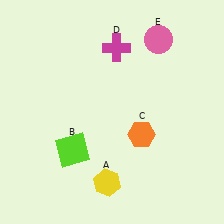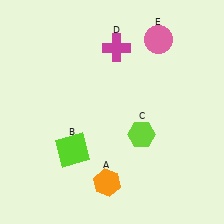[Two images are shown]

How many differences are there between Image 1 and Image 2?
There are 2 differences between the two images.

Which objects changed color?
A changed from yellow to orange. C changed from orange to lime.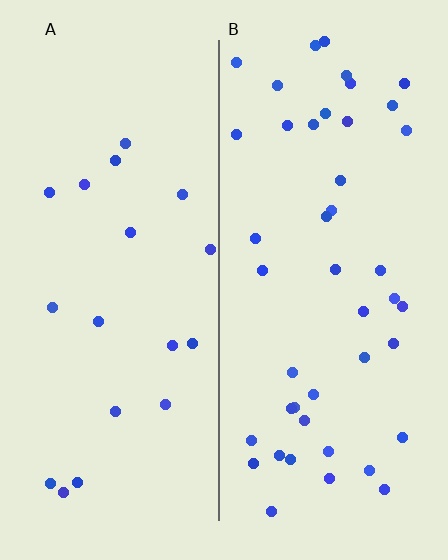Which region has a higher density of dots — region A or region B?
B (the right).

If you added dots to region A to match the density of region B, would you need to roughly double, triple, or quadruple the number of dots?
Approximately double.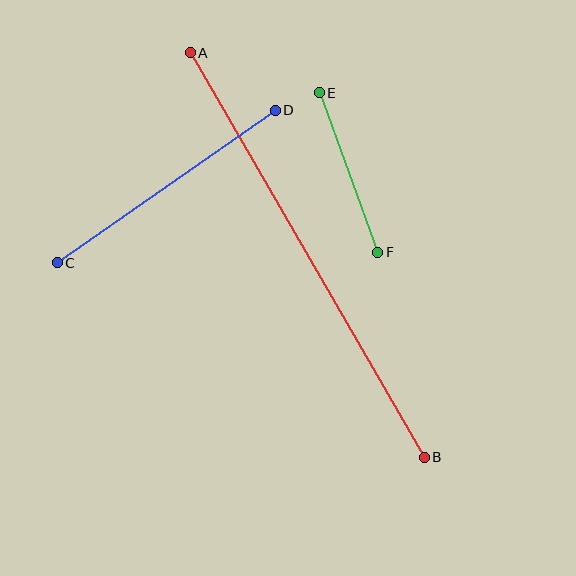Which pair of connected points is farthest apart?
Points A and B are farthest apart.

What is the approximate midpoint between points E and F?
The midpoint is at approximately (349, 173) pixels.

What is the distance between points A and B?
The distance is approximately 468 pixels.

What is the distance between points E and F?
The distance is approximately 170 pixels.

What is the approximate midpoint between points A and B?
The midpoint is at approximately (307, 255) pixels.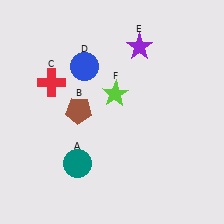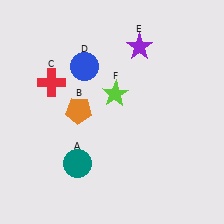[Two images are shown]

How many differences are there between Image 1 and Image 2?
There is 1 difference between the two images.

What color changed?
The pentagon (B) changed from brown in Image 1 to orange in Image 2.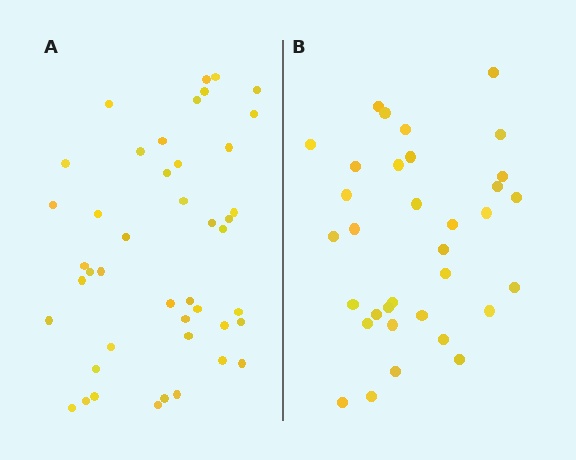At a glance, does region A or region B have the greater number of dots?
Region A (the left region) has more dots.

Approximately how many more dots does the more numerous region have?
Region A has roughly 10 or so more dots than region B.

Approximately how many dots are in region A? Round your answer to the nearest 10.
About 40 dots. (The exact count is 44, which rounds to 40.)